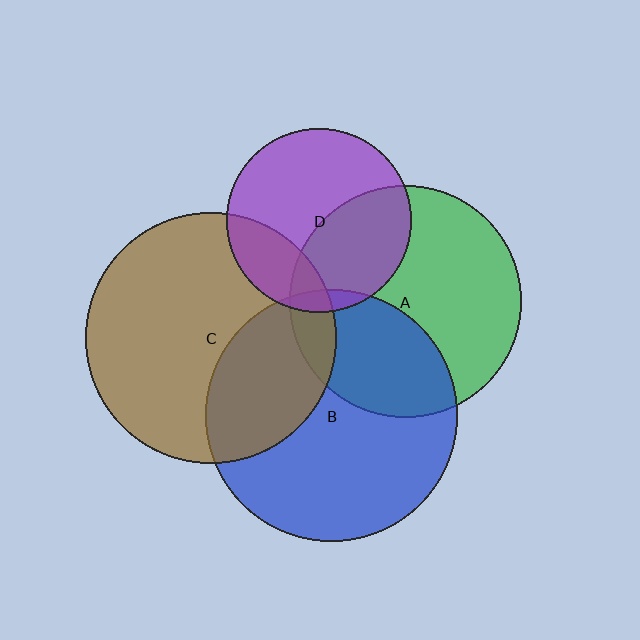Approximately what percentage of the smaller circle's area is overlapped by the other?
Approximately 5%.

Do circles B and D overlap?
Yes.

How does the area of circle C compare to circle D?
Approximately 1.8 times.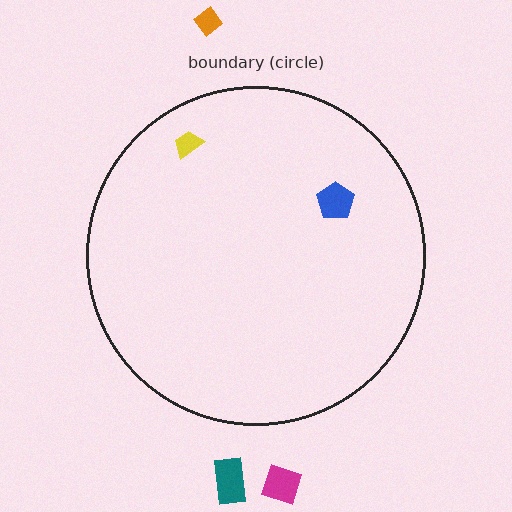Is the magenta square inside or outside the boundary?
Outside.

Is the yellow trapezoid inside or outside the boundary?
Inside.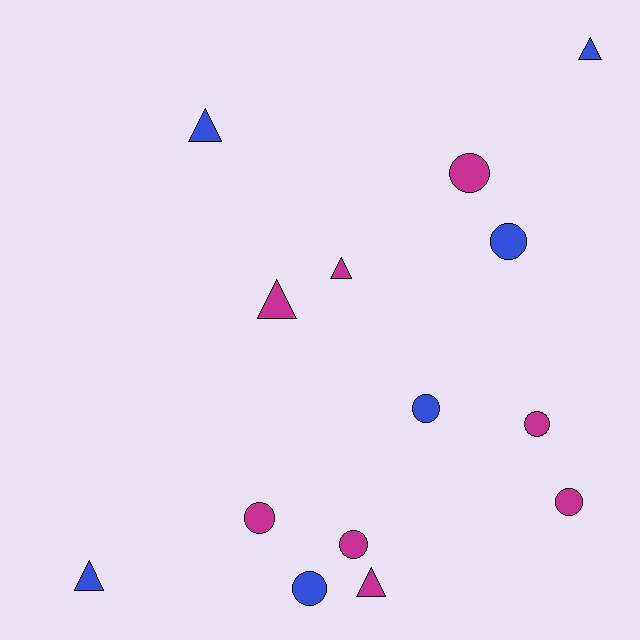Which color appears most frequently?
Magenta, with 8 objects.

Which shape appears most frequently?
Circle, with 8 objects.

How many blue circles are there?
There are 3 blue circles.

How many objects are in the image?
There are 14 objects.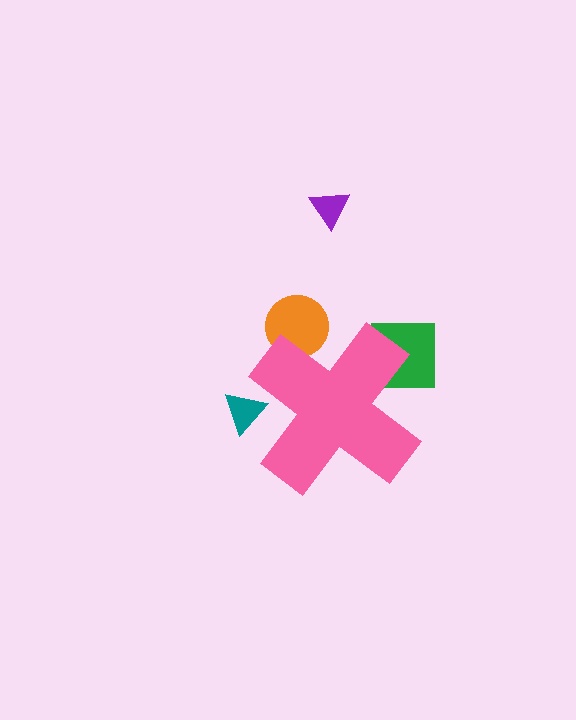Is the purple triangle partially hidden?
No, the purple triangle is fully visible.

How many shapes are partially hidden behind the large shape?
3 shapes are partially hidden.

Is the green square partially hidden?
Yes, the green square is partially hidden behind the pink cross.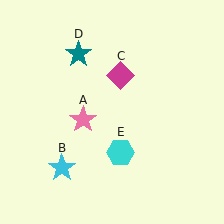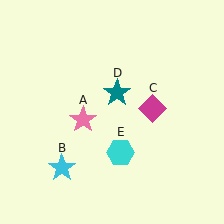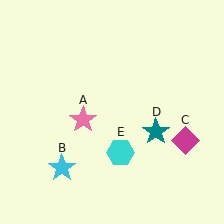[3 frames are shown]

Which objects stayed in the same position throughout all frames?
Pink star (object A) and cyan star (object B) and cyan hexagon (object E) remained stationary.